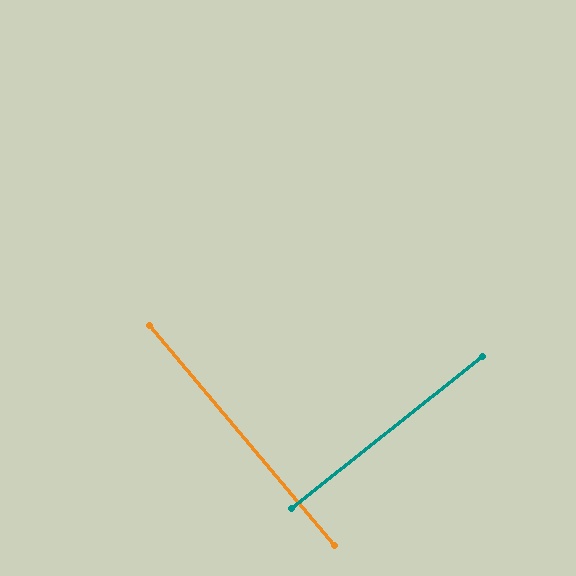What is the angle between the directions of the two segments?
Approximately 89 degrees.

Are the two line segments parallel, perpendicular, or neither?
Perpendicular — they meet at approximately 89°.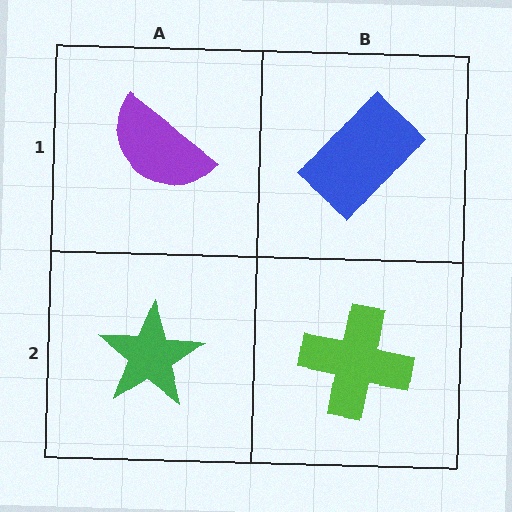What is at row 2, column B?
A lime cross.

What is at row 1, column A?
A purple semicircle.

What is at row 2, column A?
A green star.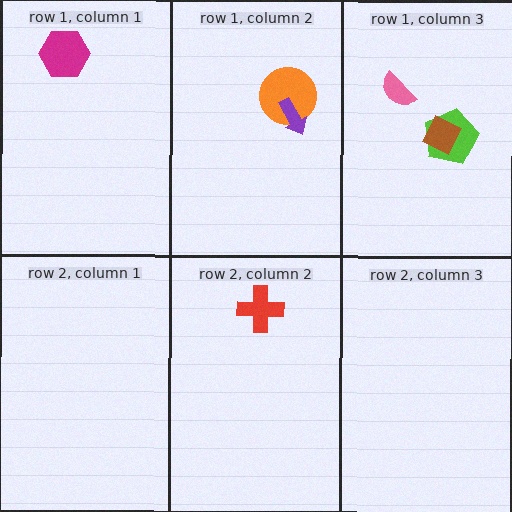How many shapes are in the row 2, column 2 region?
1.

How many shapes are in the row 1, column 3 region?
3.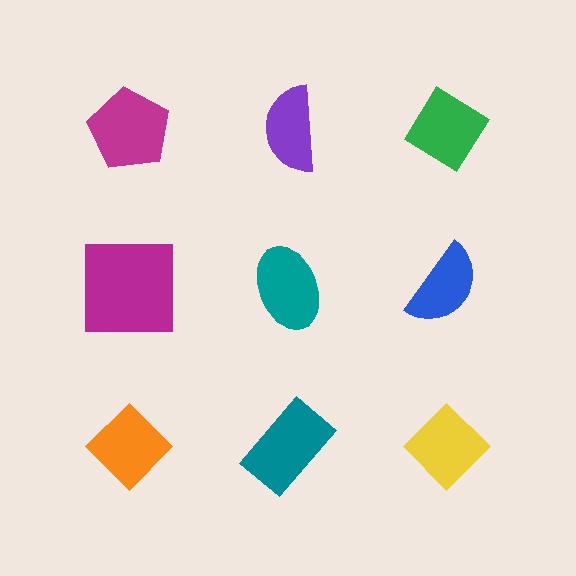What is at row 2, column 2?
A teal ellipse.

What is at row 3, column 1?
An orange diamond.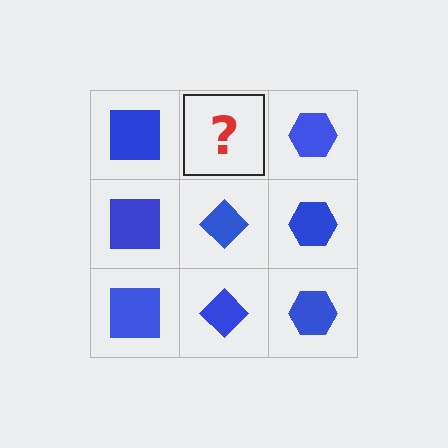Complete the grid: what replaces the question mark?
The question mark should be replaced with a blue diamond.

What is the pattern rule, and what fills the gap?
The rule is that each column has a consistent shape. The gap should be filled with a blue diamond.